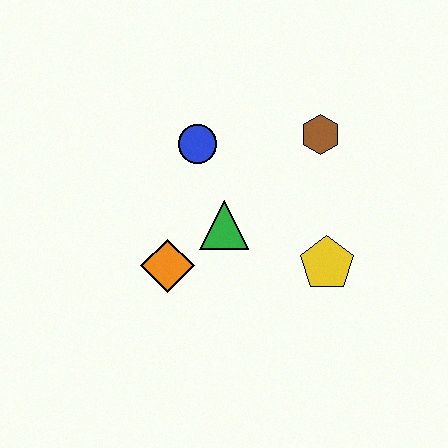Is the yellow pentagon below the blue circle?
Yes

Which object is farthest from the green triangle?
The brown hexagon is farthest from the green triangle.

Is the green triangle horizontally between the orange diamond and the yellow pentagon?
Yes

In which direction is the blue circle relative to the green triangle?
The blue circle is above the green triangle.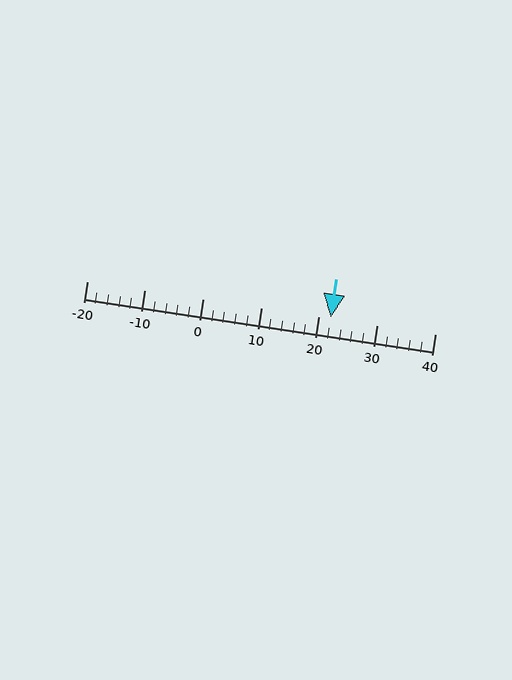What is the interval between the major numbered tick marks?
The major tick marks are spaced 10 units apart.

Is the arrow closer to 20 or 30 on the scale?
The arrow is closer to 20.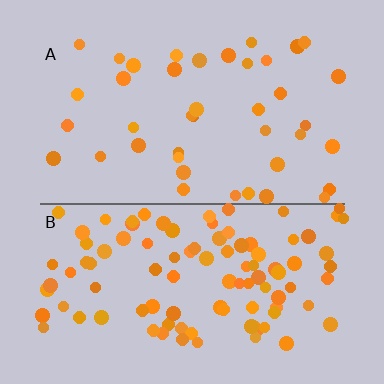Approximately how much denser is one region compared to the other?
Approximately 2.5× — region B over region A.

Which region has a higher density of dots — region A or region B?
B (the bottom).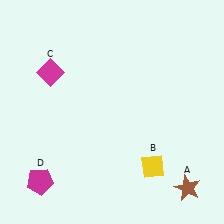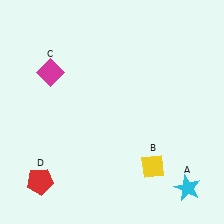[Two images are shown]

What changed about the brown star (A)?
In Image 1, A is brown. In Image 2, it changed to cyan.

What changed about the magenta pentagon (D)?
In Image 1, D is magenta. In Image 2, it changed to red.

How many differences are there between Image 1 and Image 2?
There are 2 differences between the two images.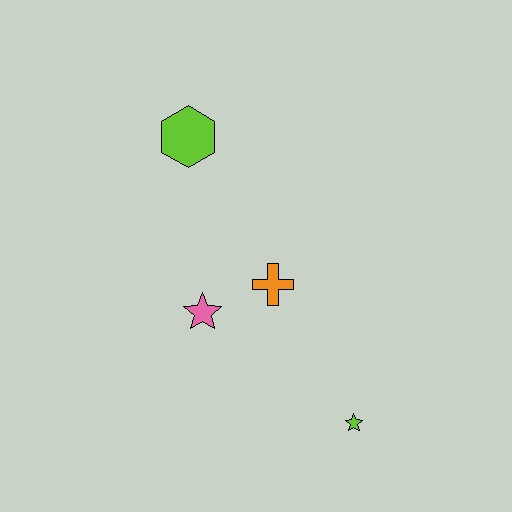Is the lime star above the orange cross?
No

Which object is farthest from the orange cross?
The lime hexagon is farthest from the orange cross.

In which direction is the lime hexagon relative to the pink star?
The lime hexagon is above the pink star.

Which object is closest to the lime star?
The orange cross is closest to the lime star.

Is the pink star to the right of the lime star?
No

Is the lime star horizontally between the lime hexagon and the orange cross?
No